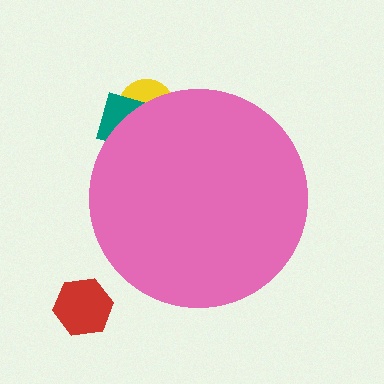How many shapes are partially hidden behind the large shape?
2 shapes are partially hidden.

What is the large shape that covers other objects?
A pink circle.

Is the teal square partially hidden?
Yes, the teal square is partially hidden behind the pink circle.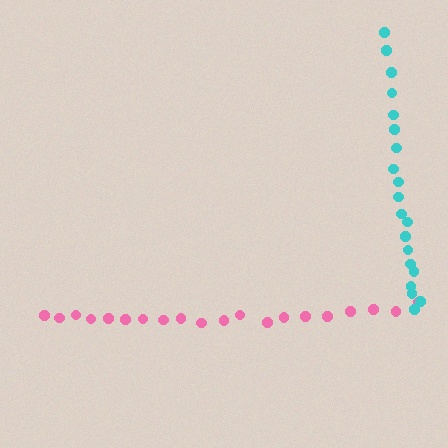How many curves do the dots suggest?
There are 2 distinct paths.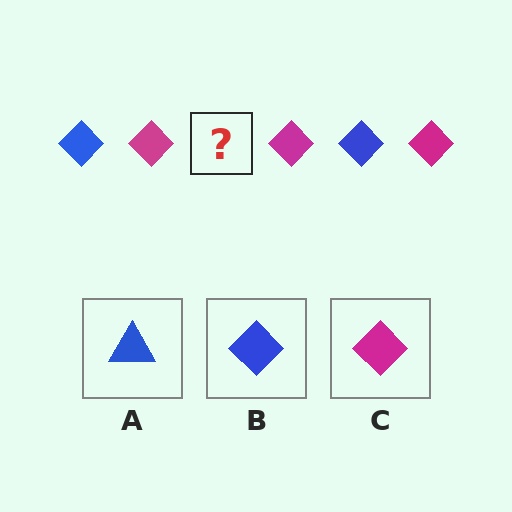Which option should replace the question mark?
Option B.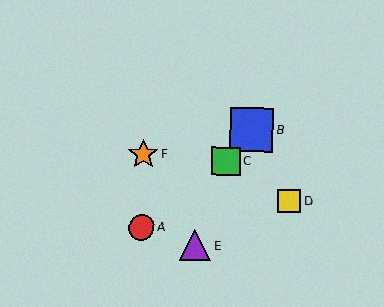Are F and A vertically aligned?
Yes, both are at x≈143.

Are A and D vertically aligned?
No, A is at x≈142 and D is at x≈289.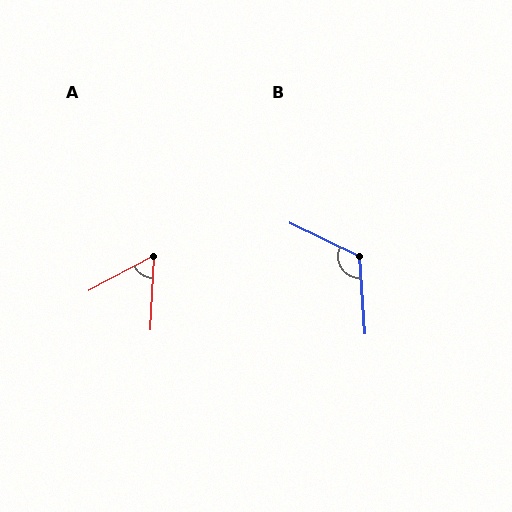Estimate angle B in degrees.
Approximately 120 degrees.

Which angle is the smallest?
A, at approximately 59 degrees.